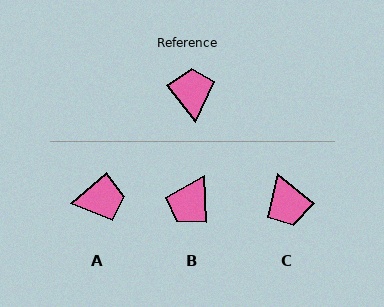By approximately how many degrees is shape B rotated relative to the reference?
Approximately 144 degrees counter-clockwise.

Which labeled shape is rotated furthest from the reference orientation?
C, about 167 degrees away.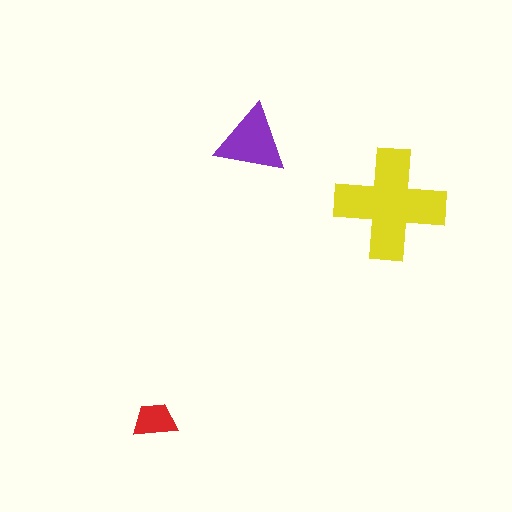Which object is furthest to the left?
The red trapezoid is leftmost.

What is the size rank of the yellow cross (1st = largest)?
1st.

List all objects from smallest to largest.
The red trapezoid, the purple triangle, the yellow cross.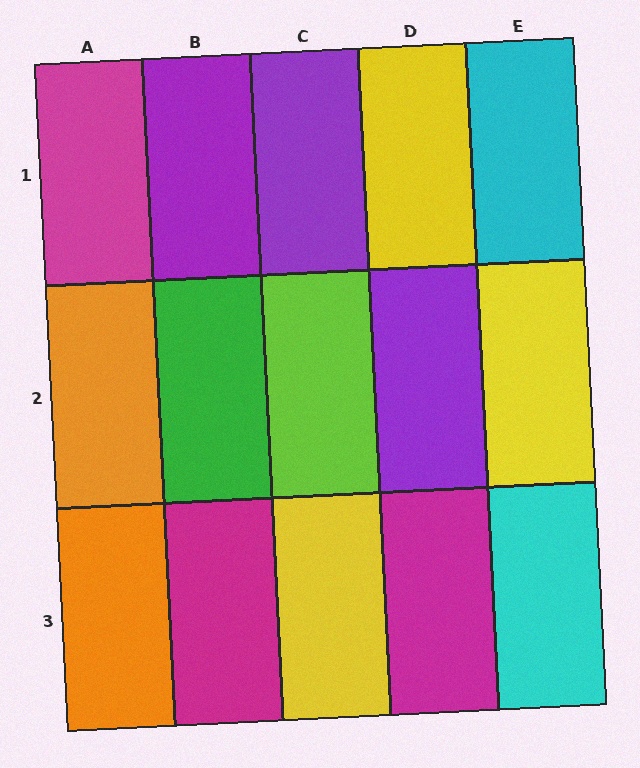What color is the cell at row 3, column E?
Cyan.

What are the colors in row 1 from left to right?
Magenta, purple, purple, yellow, cyan.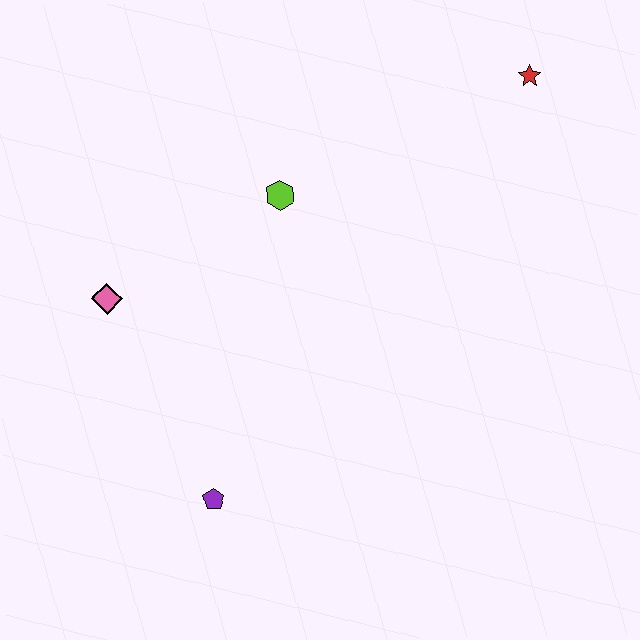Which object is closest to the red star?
The lime hexagon is closest to the red star.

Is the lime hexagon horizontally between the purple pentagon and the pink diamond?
No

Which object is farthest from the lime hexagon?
The purple pentagon is farthest from the lime hexagon.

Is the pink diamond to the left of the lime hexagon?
Yes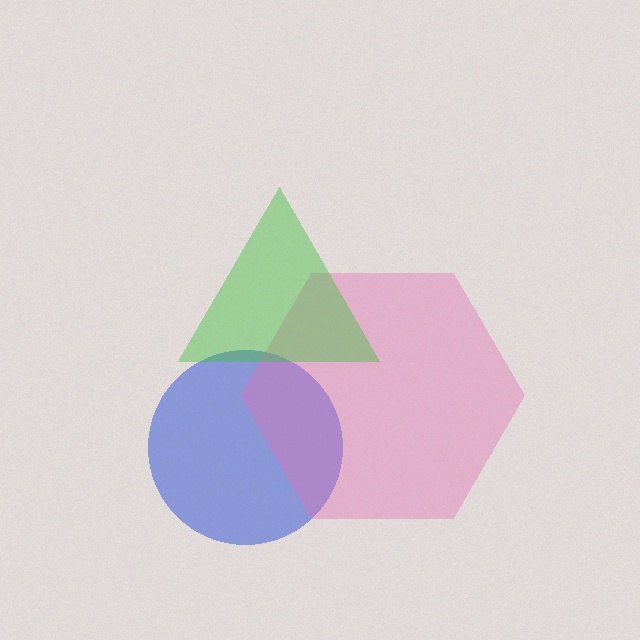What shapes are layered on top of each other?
The layered shapes are: a blue circle, a pink hexagon, a green triangle.